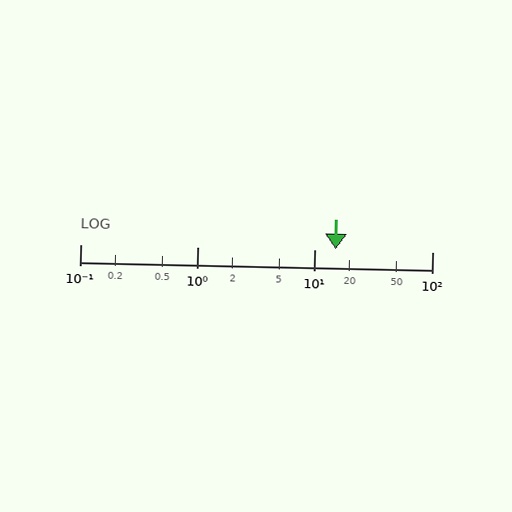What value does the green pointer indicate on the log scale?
The pointer indicates approximately 15.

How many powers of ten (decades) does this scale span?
The scale spans 3 decades, from 0.1 to 100.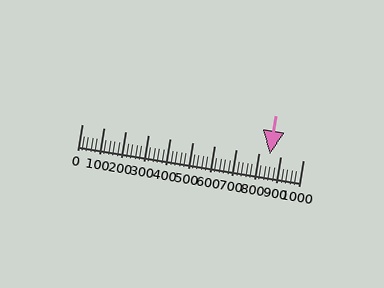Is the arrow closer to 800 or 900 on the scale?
The arrow is closer to 800.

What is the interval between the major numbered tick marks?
The major tick marks are spaced 100 units apart.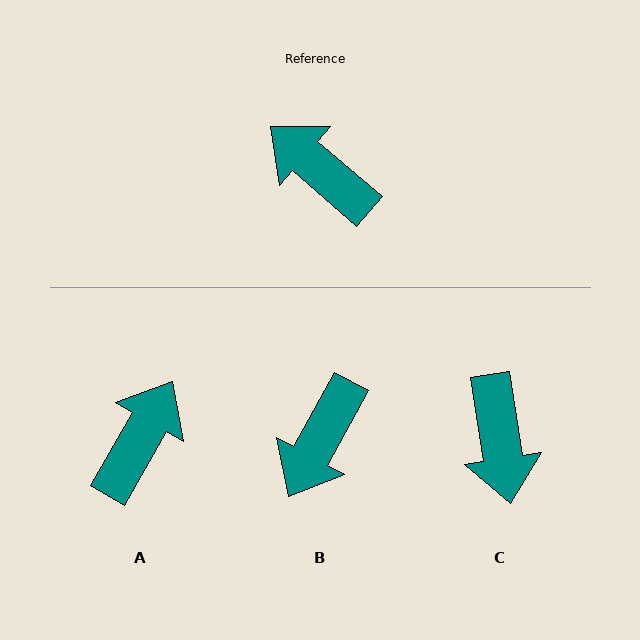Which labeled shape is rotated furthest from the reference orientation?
C, about 140 degrees away.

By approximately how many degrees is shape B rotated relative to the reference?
Approximately 102 degrees counter-clockwise.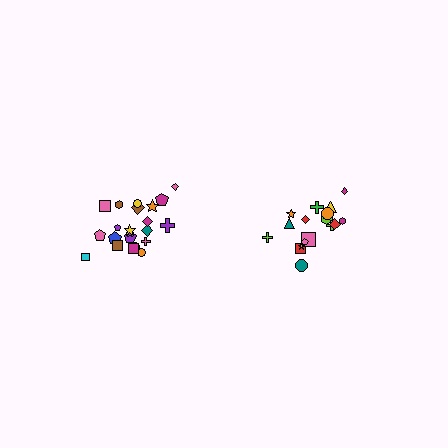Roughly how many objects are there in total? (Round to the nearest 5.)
Roughly 40 objects in total.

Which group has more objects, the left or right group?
The left group.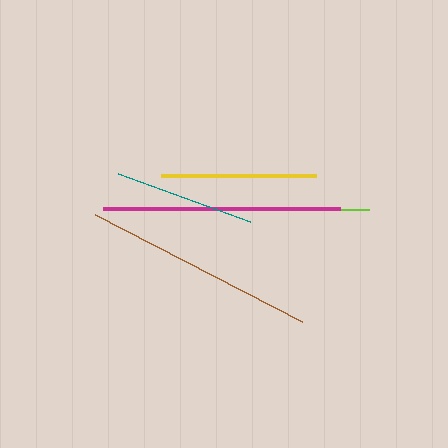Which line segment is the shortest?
The teal line is the shortest at approximately 140 pixels.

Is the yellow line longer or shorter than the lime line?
The lime line is longer than the yellow line.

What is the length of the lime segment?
The lime segment is approximately 208 pixels long.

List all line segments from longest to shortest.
From longest to shortest: magenta, brown, lime, yellow, teal.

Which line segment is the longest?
The magenta line is the longest at approximately 237 pixels.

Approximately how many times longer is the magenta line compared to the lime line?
The magenta line is approximately 1.1 times the length of the lime line.